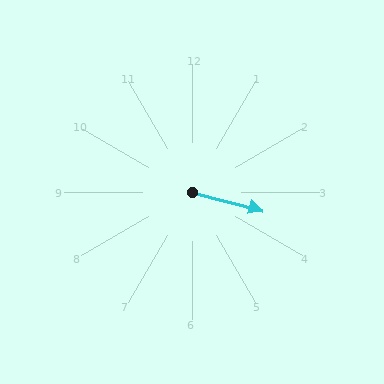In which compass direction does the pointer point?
East.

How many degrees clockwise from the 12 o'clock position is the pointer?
Approximately 104 degrees.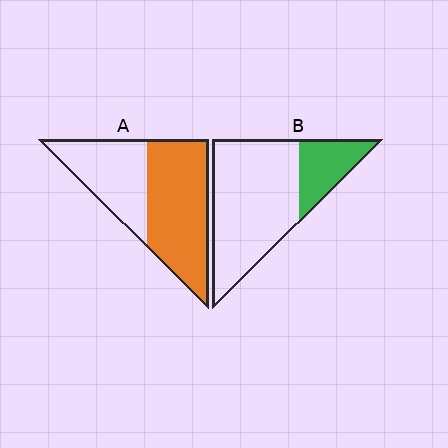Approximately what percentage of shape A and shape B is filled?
A is approximately 60% and B is approximately 25%.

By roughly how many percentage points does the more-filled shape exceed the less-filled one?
By roughly 35 percentage points (A over B).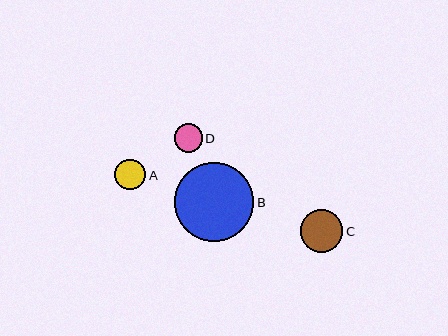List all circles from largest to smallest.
From largest to smallest: B, C, A, D.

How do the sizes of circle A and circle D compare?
Circle A and circle D are approximately the same size.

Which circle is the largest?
Circle B is the largest with a size of approximately 79 pixels.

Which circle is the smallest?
Circle D is the smallest with a size of approximately 28 pixels.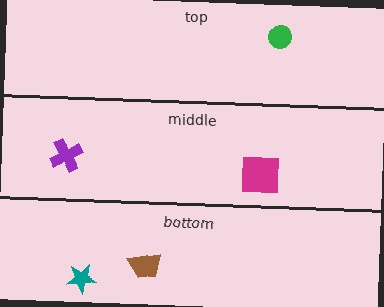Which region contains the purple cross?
The middle region.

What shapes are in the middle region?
The purple cross, the magenta square.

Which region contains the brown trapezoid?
The bottom region.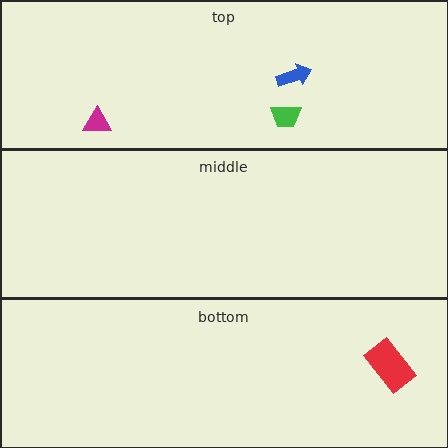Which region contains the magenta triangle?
The top region.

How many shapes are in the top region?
3.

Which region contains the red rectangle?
The bottom region.